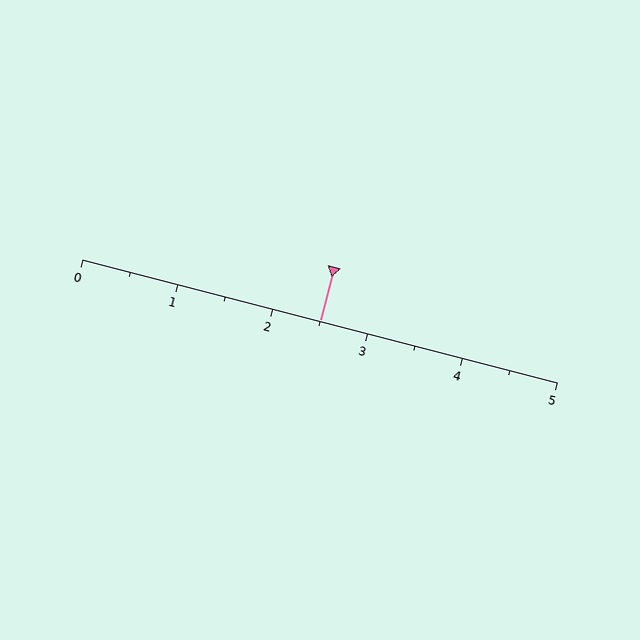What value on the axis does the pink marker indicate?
The marker indicates approximately 2.5.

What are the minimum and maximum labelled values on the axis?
The axis runs from 0 to 5.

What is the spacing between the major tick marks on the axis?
The major ticks are spaced 1 apart.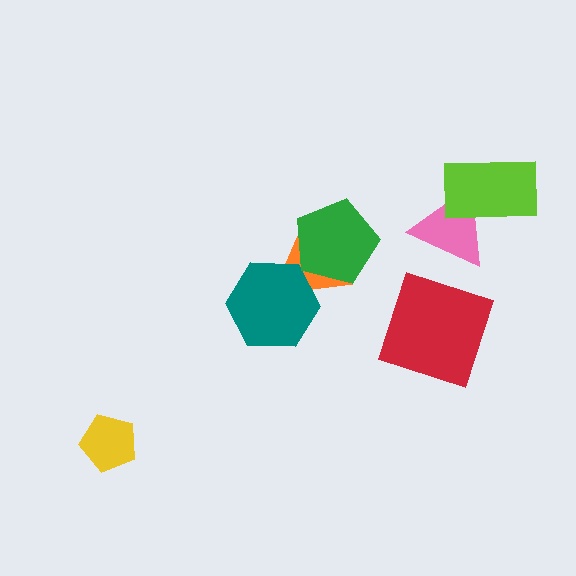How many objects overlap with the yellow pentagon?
0 objects overlap with the yellow pentagon.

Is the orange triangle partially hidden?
Yes, it is partially covered by another shape.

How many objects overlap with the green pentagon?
1 object overlaps with the green pentagon.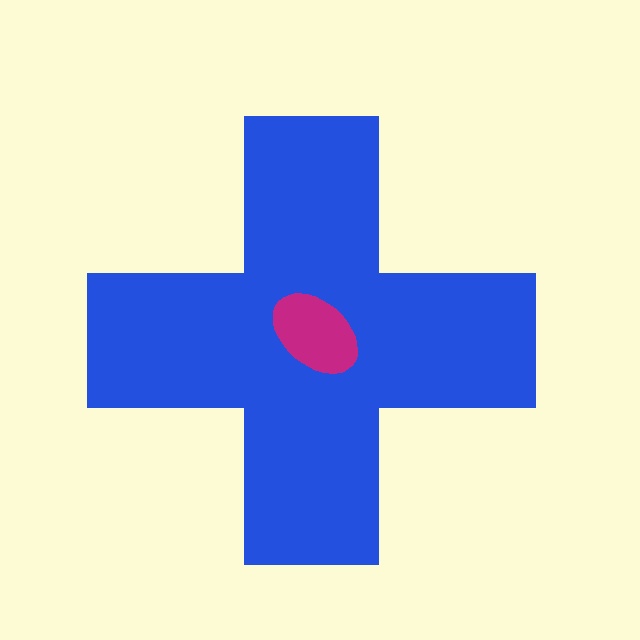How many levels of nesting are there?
2.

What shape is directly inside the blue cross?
The magenta ellipse.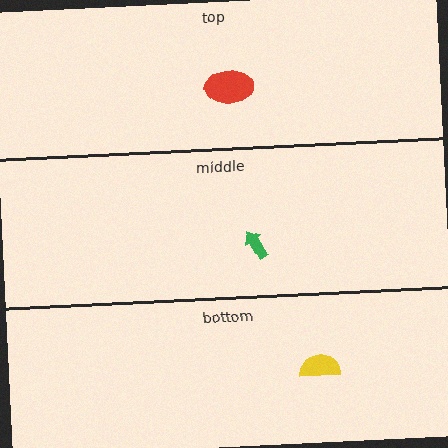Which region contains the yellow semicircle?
The bottom region.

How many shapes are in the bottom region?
1.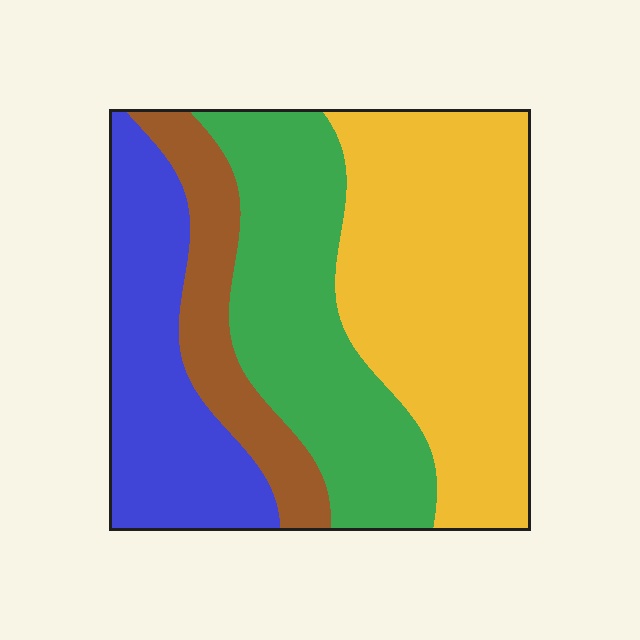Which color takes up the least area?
Brown, at roughly 15%.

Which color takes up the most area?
Yellow, at roughly 40%.